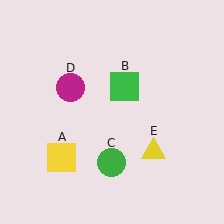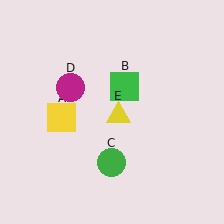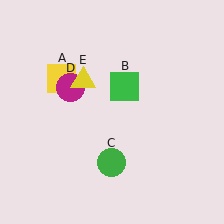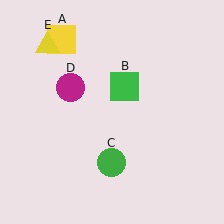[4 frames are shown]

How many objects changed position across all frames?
2 objects changed position: yellow square (object A), yellow triangle (object E).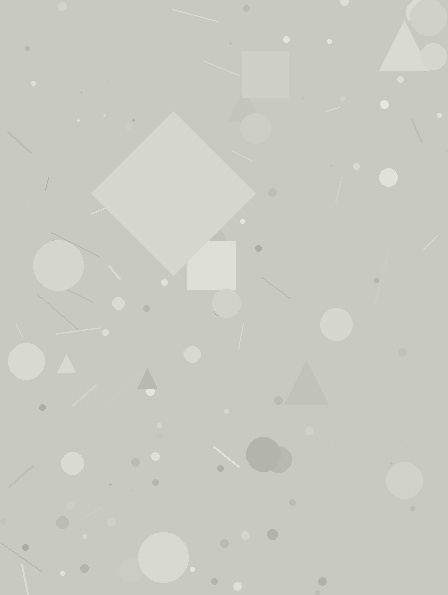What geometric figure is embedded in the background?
A diamond is embedded in the background.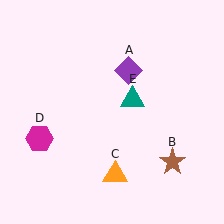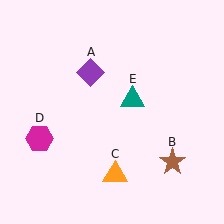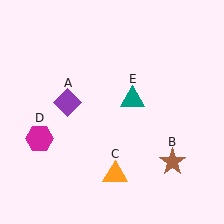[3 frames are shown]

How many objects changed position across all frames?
1 object changed position: purple diamond (object A).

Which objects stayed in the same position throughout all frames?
Brown star (object B) and orange triangle (object C) and magenta hexagon (object D) and teal triangle (object E) remained stationary.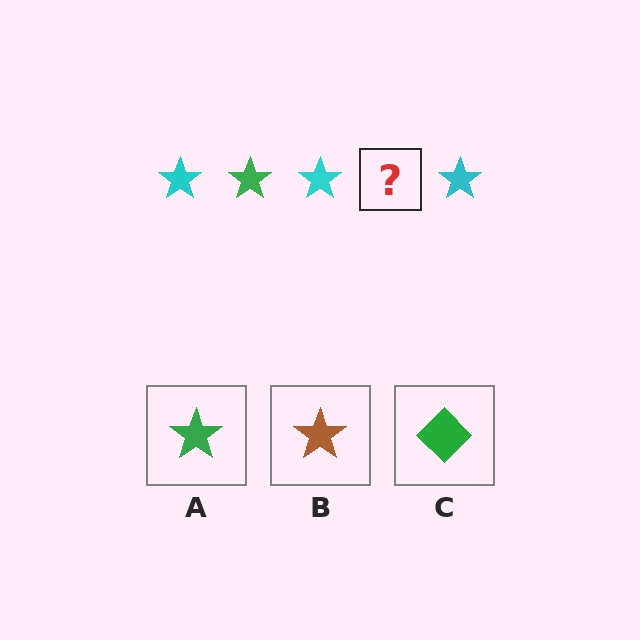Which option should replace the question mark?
Option A.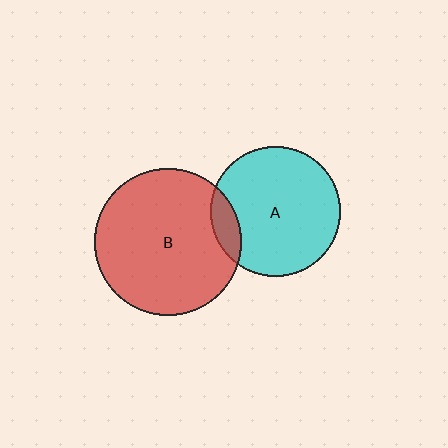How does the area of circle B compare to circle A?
Approximately 1.3 times.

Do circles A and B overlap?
Yes.